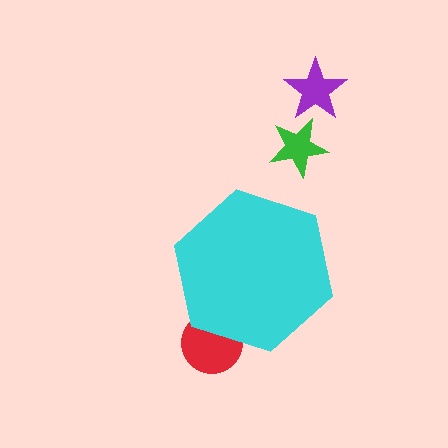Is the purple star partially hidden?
No, the purple star is fully visible.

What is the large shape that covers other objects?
A cyan hexagon.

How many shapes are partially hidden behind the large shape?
1 shape is partially hidden.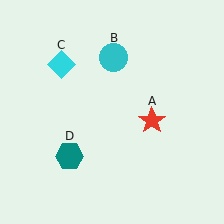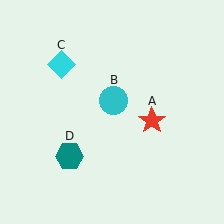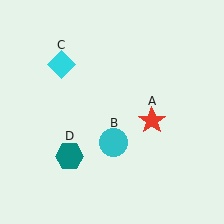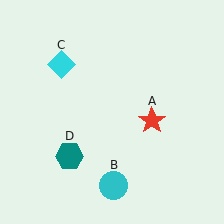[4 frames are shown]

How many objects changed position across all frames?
1 object changed position: cyan circle (object B).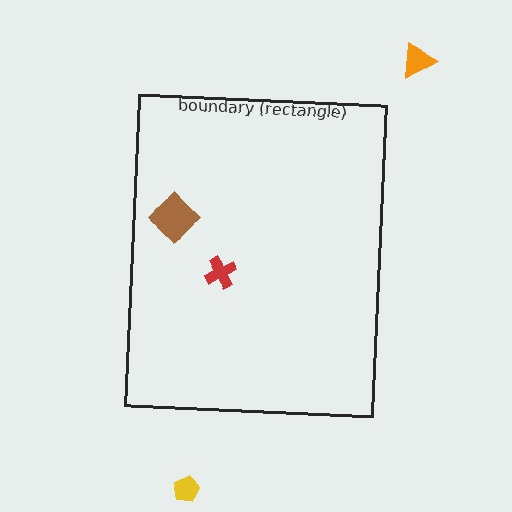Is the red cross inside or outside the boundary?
Inside.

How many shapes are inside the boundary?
2 inside, 2 outside.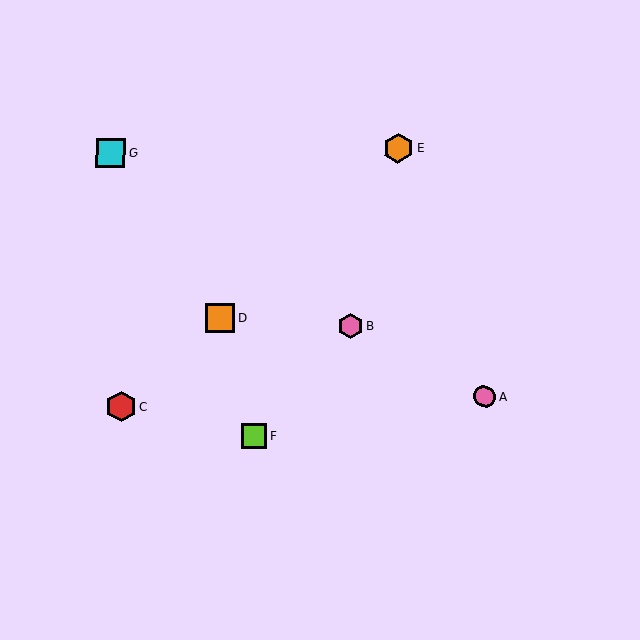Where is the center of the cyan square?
The center of the cyan square is at (110, 153).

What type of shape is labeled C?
Shape C is a red hexagon.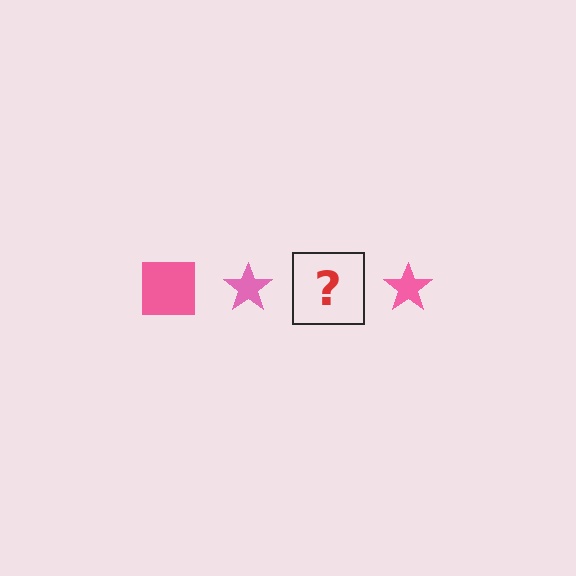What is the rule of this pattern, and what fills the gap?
The rule is that the pattern cycles through square, star shapes in pink. The gap should be filled with a pink square.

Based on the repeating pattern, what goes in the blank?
The blank should be a pink square.